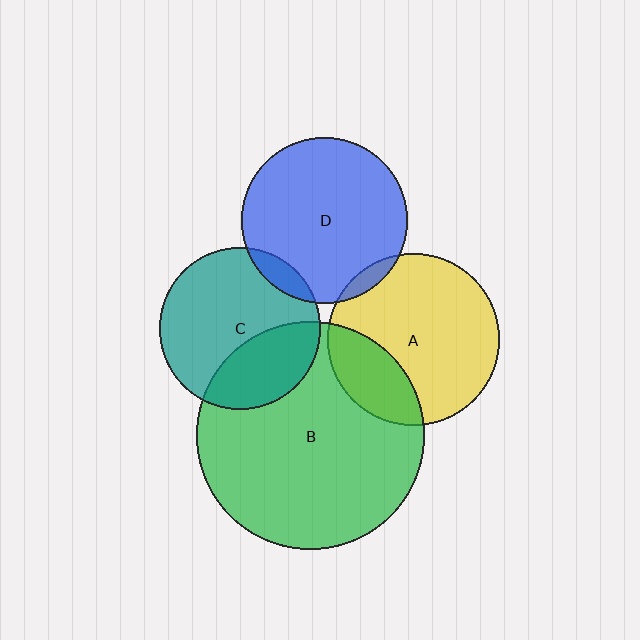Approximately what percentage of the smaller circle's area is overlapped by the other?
Approximately 30%.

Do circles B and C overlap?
Yes.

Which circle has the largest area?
Circle B (green).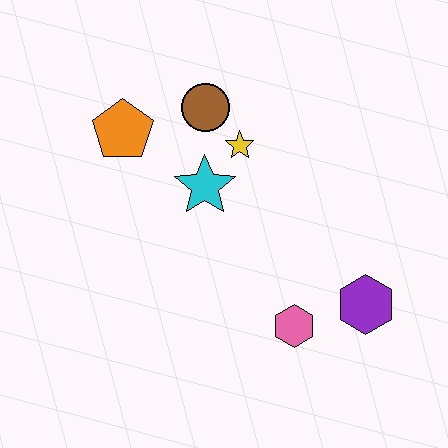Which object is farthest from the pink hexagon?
The orange pentagon is farthest from the pink hexagon.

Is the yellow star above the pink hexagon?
Yes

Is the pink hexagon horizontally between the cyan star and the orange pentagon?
No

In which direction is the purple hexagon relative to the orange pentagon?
The purple hexagon is to the right of the orange pentagon.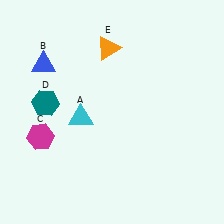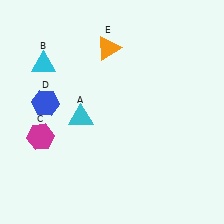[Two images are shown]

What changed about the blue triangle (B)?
In Image 1, B is blue. In Image 2, it changed to cyan.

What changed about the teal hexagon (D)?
In Image 1, D is teal. In Image 2, it changed to blue.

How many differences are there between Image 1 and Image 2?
There are 2 differences between the two images.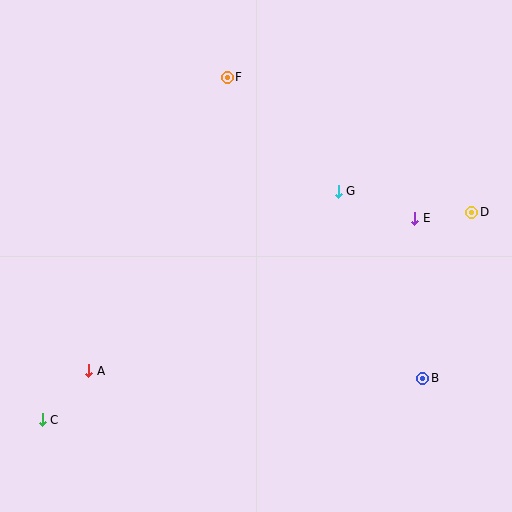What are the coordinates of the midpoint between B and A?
The midpoint between B and A is at (256, 375).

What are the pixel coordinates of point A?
Point A is at (89, 371).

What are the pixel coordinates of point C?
Point C is at (42, 420).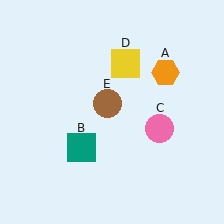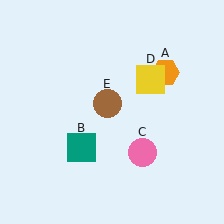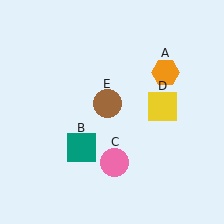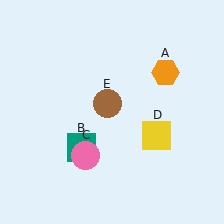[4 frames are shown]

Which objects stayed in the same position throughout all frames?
Orange hexagon (object A) and teal square (object B) and brown circle (object E) remained stationary.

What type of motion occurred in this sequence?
The pink circle (object C), yellow square (object D) rotated clockwise around the center of the scene.